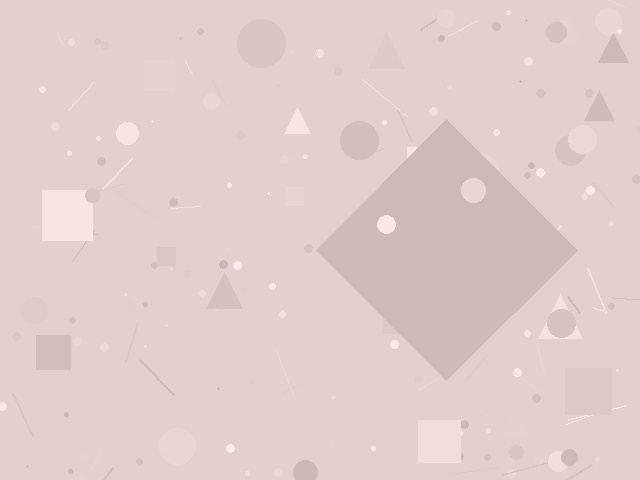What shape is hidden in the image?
A diamond is hidden in the image.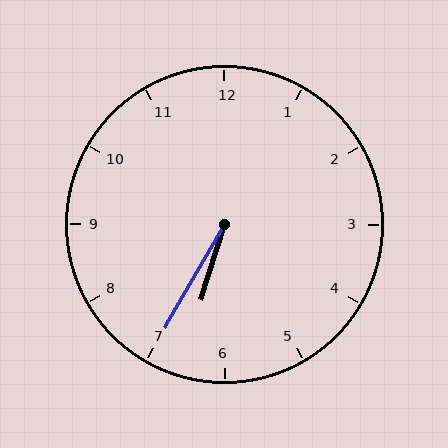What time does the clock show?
6:35.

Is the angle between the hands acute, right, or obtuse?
It is acute.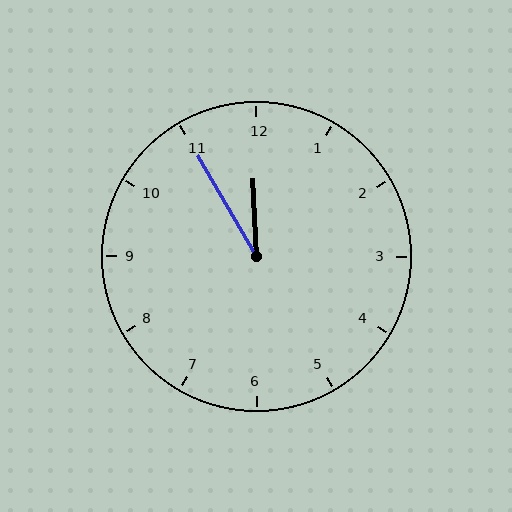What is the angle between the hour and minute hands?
Approximately 28 degrees.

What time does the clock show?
11:55.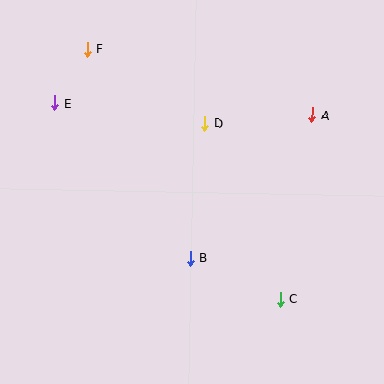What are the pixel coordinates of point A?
Point A is at (312, 115).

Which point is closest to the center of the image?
Point B at (190, 258) is closest to the center.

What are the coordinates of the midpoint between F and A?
The midpoint between F and A is at (199, 82).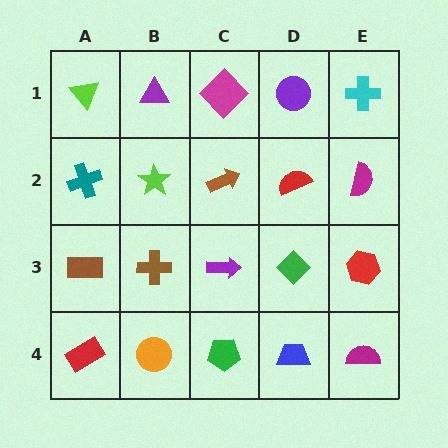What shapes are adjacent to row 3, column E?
A magenta semicircle (row 2, column E), a magenta semicircle (row 4, column E), a green diamond (row 3, column D).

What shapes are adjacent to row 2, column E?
A cyan cross (row 1, column E), a red hexagon (row 3, column E), a red semicircle (row 2, column D).